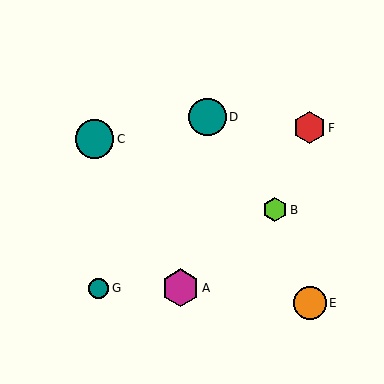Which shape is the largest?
The teal circle (labeled C) is the largest.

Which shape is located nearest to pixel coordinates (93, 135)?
The teal circle (labeled C) at (95, 139) is nearest to that location.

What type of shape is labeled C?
Shape C is a teal circle.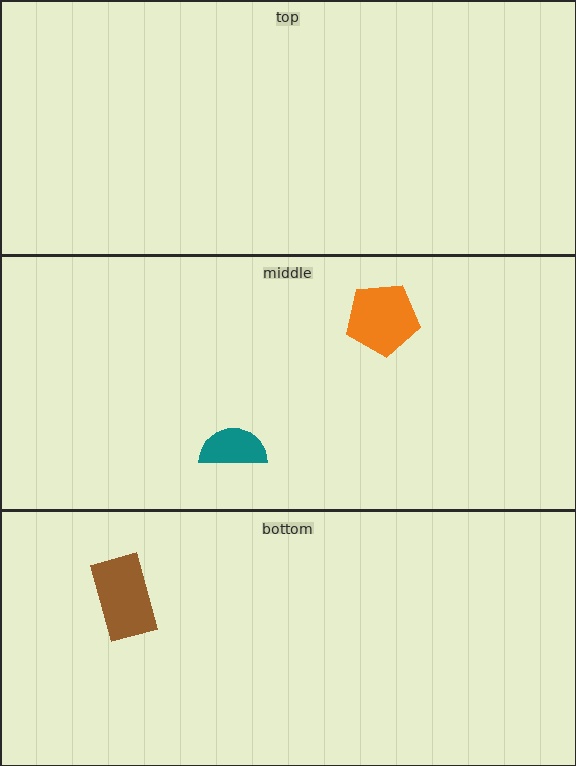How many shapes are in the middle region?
2.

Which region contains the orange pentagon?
The middle region.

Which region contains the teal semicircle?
The middle region.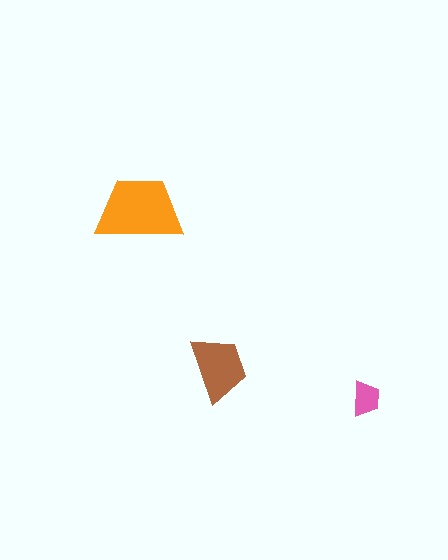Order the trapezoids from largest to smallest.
the orange one, the brown one, the pink one.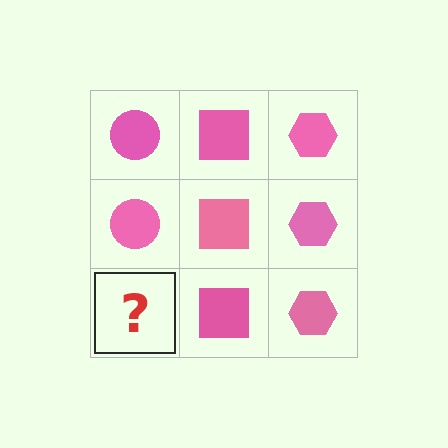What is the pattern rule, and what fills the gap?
The rule is that each column has a consistent shape. The gap should be filled with a pink circle.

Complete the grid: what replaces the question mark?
The question mark should be replaced with a pink circle.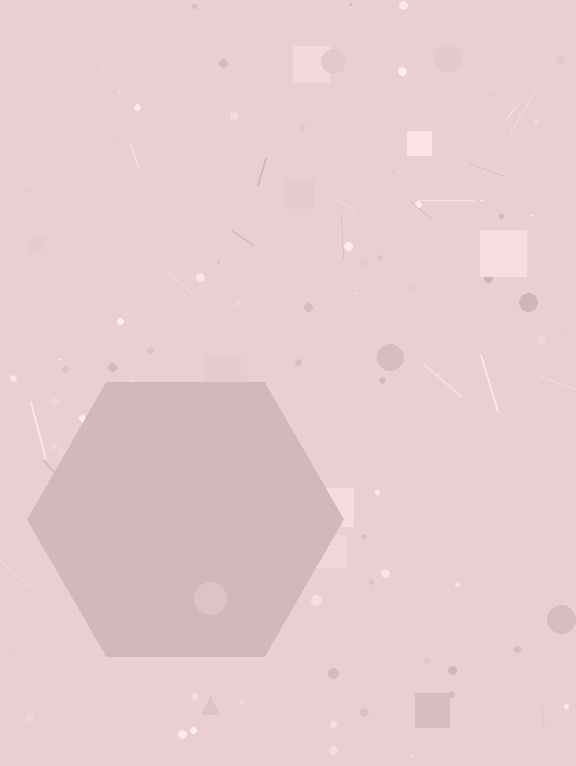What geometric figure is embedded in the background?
A hexagon is embedded in the background.